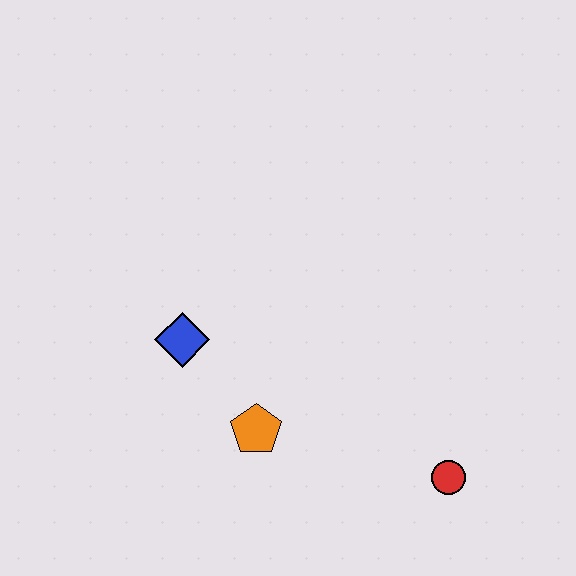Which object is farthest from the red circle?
The blue diamond is farthest from the red circle.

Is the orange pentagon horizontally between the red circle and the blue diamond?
Yes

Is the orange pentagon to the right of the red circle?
No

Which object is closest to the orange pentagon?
The blue diamond is closest to the orange pentagon.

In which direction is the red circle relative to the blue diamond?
The red circle is to the right of the blue diamond.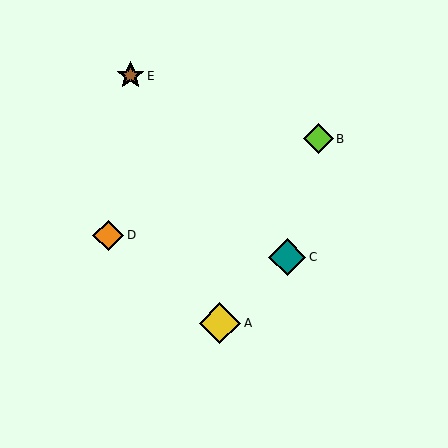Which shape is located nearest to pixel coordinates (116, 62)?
The brown star (labeled E) at (130, 76) is nearest to that location.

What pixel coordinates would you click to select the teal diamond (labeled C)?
Click at (287, 257) to select the teal diamond C.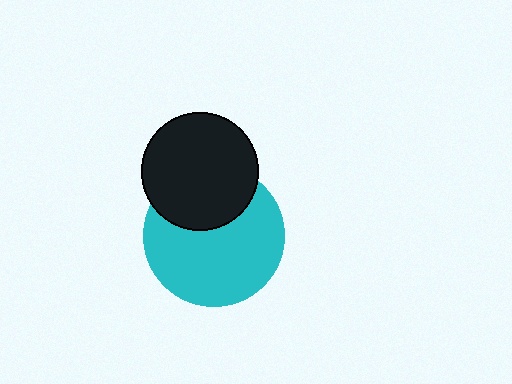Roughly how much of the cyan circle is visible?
Most of it is visible (roughly 68%).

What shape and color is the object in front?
The object in front is a black circle.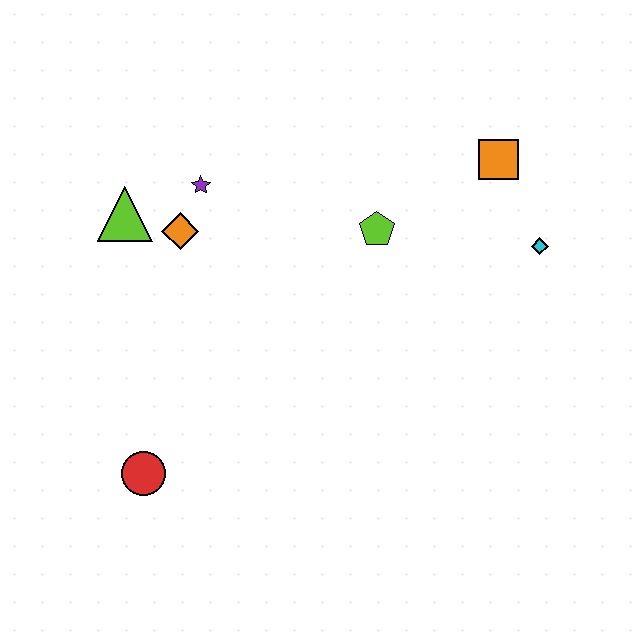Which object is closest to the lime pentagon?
The orange square is closest to the lime pentagon.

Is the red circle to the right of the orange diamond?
No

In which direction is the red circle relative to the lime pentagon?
The red circle is below the lime pentagon.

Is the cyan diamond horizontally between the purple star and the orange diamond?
No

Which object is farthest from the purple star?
The cyan diamond is farthest from the purple star.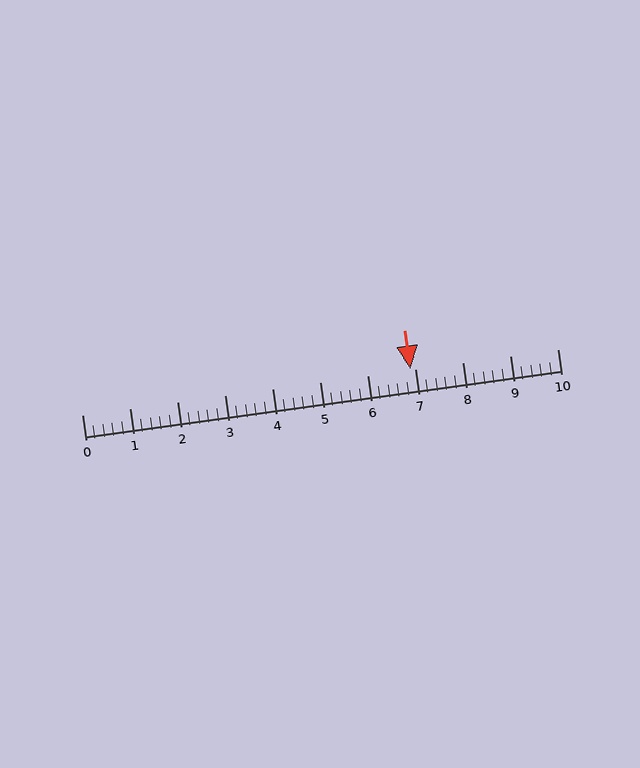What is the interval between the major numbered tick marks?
The major tick marks are spaced 1 units apart.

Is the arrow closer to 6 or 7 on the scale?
The arrow is closer to 7.